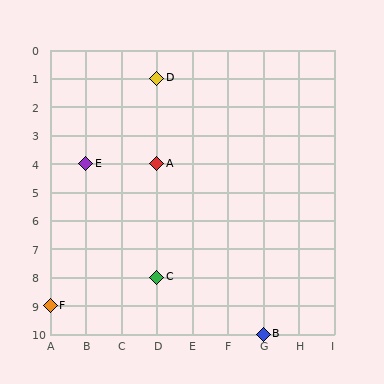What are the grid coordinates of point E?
Point E is at grid coordinates (B, 4).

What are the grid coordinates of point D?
Point D is at grid coordinates (D, 1).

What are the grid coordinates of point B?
Point B is at grid coordinates (G, 10).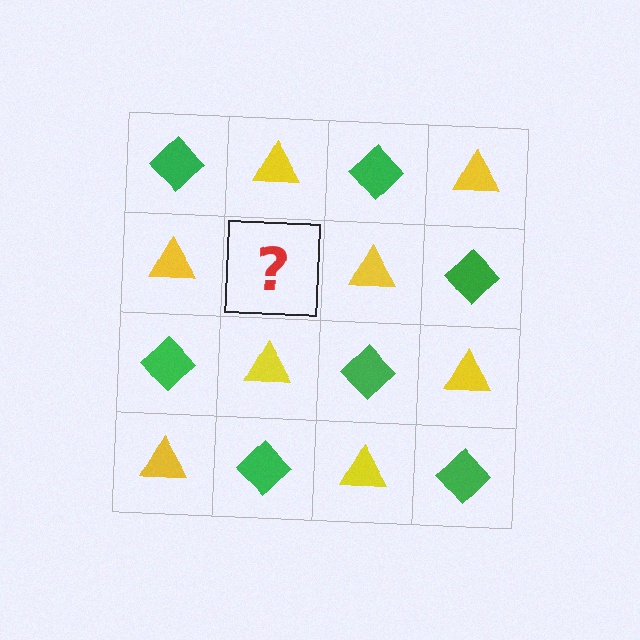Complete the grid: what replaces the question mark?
The question mark should be replaced with a green diamond.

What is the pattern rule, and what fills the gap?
The rule is that it alternates green diamond and yellow triangle in a checkerboard pattern. The gap should be filled with a green diamond.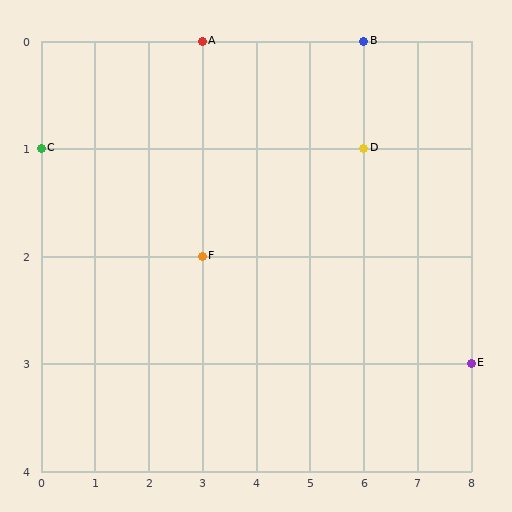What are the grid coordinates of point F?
Point F is at grid coordinates (3, 2).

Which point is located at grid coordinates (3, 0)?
Point A is at (3, 0).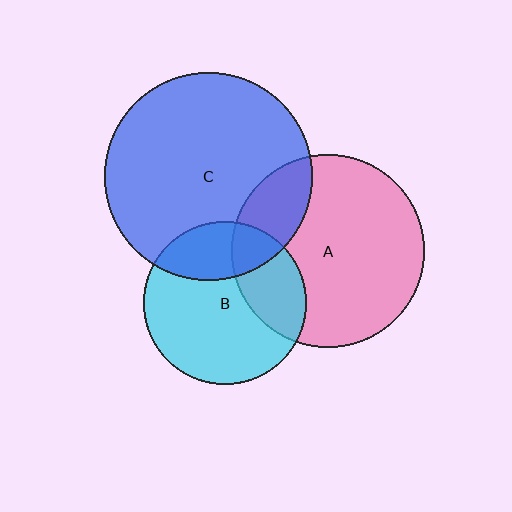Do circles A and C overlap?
Yes.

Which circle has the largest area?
Circle C (blue).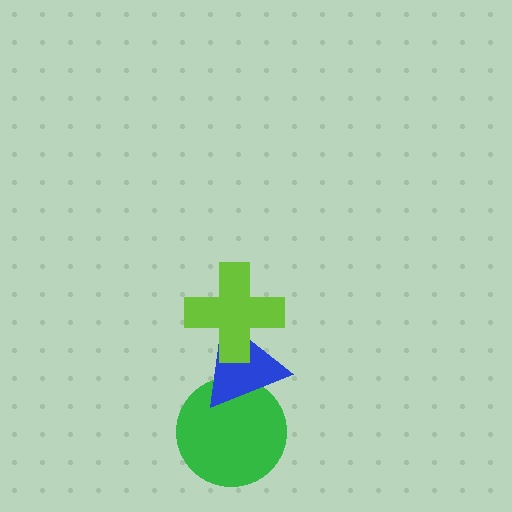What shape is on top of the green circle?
The blue triangle is on top of the green circle.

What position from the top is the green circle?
The green circle is 3rd from the top.